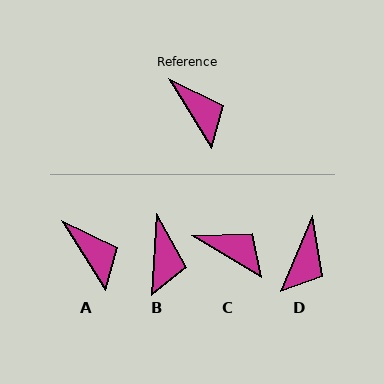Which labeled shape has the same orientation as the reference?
A.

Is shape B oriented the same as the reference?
No, it is off by about 35 degrees.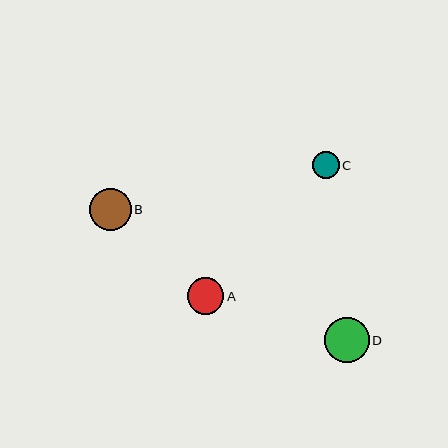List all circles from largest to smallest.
From largest to smallest: D, B, A, C.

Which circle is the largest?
Circle D is the largest with a size of approximately 44 pixels.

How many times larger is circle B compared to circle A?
Circle B is approximately 1.1 times the size of circle A.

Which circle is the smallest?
Circle C is the smallest with a size of approximately 27 pixels.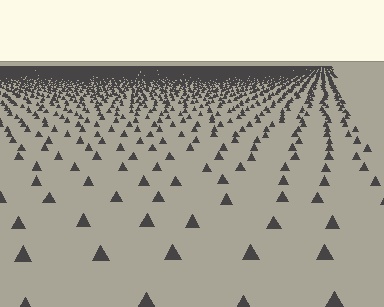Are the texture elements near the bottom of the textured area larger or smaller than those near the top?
Larger. Near the bottom, elements are closer to the viewer and appear at a bigger on-screen size.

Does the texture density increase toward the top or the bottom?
Density increases toward the top.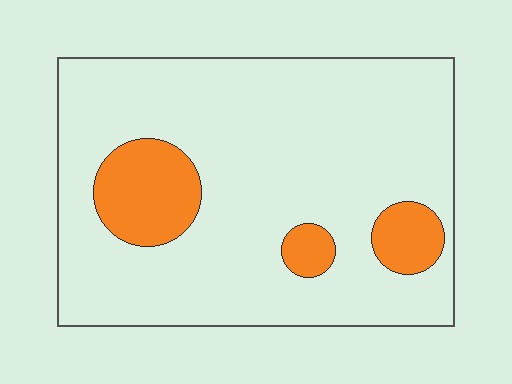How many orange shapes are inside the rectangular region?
3.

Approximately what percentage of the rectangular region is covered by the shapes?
Approximately 15%.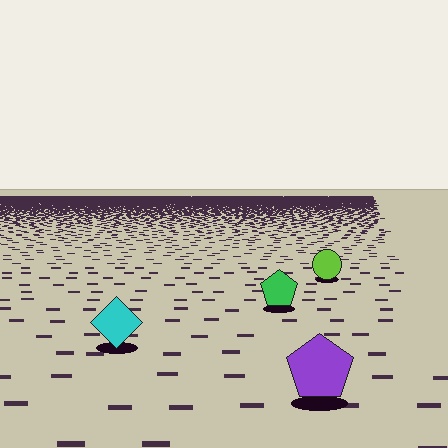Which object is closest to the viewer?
The purple pentagon is closest. The texture marks near it are larger and more spread out.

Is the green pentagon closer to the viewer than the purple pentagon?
No. The purple pentagon is closer — you can tell from the texture gradient: the ground texture is coarser near it.